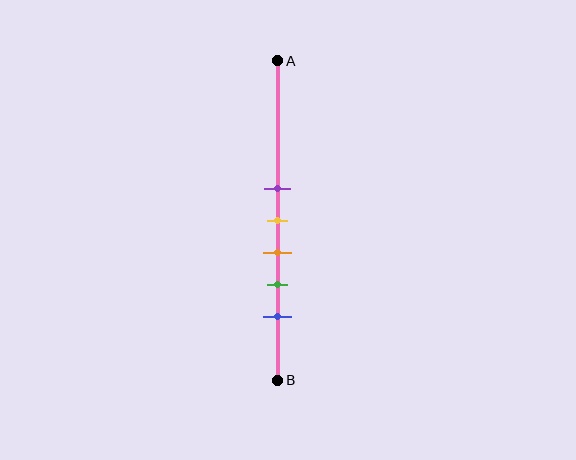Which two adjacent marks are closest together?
The purple and yellow marks are the closest adjacent pair.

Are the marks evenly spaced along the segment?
Yes, the marks are approximately evenly spaced.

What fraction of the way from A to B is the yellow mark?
The yellow mark is approximately 50% (0.5) of the way from A to B.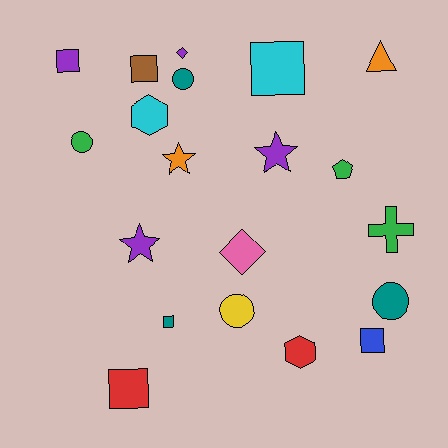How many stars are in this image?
There are 3 stars.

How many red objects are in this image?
There are 2 red objects.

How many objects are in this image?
There are 20 objects.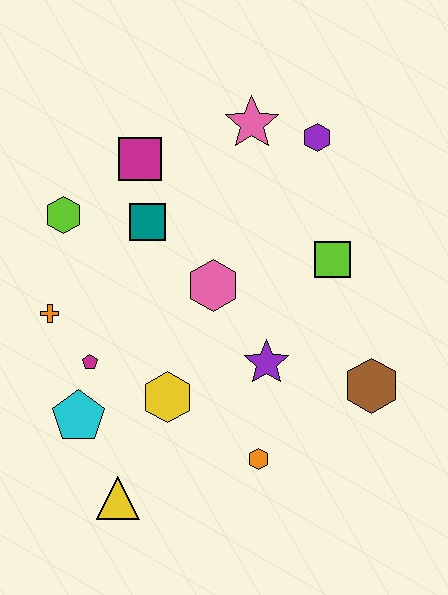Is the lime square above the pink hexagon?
Yes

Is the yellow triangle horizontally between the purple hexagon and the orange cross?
Yes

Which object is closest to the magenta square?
The teal square is closest to the magenta square.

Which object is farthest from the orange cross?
The brown hexagon is farthest from the orange cross.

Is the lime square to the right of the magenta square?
Yes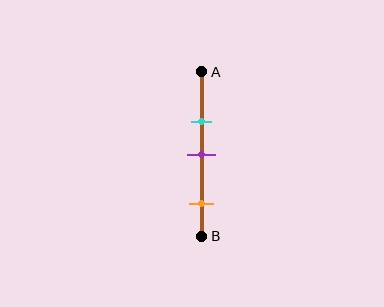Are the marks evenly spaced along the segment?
No, the marks are not evenly spaced.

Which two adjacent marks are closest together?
The cyan and purple marks are the closest adjacent pair.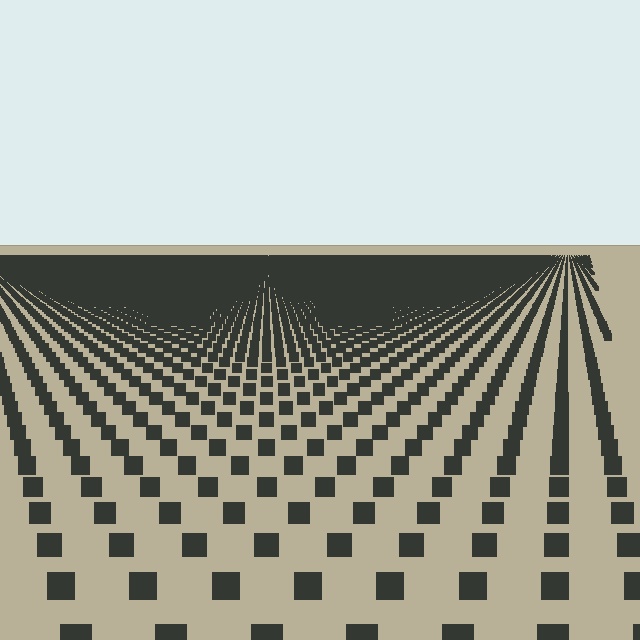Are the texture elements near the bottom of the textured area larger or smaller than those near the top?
Larger. Near the bottom, elements are closer to the viewer and appear at a bigger on-screen size.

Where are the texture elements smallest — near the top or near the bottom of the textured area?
Near the top.